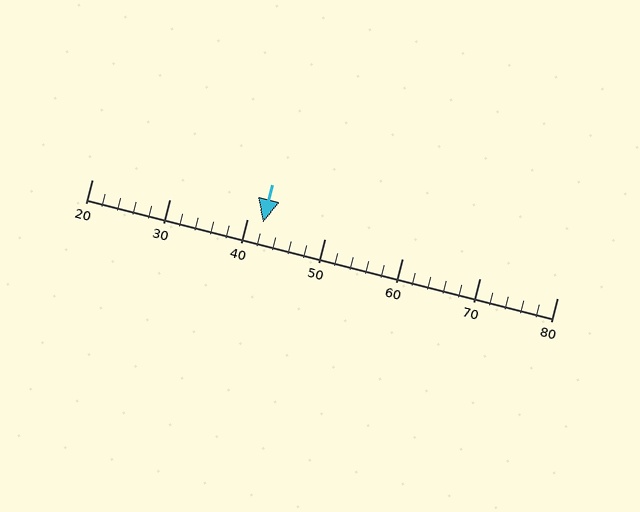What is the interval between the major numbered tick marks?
The major tick marks are spaced 10 units apart.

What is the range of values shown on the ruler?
The ruler shows values from 20 to 80.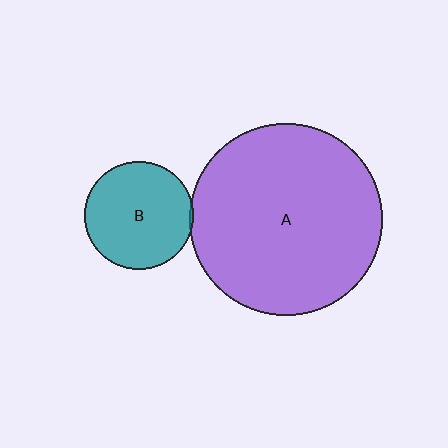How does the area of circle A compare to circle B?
Approximately 3.1 times.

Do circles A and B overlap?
Yes.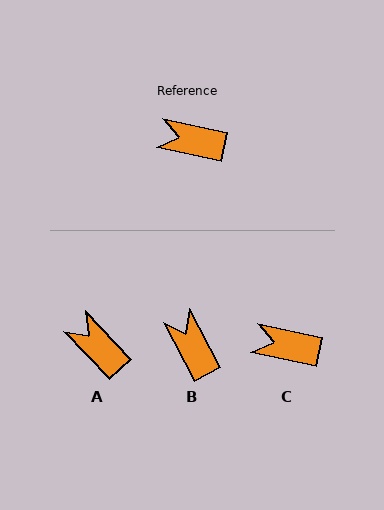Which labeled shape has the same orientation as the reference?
C.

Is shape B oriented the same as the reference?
No, it is off by about 50 degrees.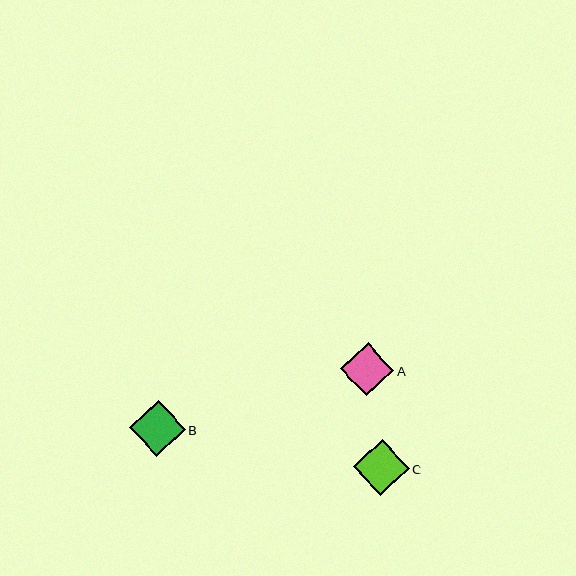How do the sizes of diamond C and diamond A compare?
Diamond C and diamond A are approximately the same size.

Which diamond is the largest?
Diamond C is the largest with a size of approximately 56 pixels.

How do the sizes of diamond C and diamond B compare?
Diamond C and diamond B are approximately the same size.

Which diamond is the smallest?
Diamond A is the smallest with a size of approximately 53 pixels.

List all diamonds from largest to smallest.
From largest to smallest: C, B, A.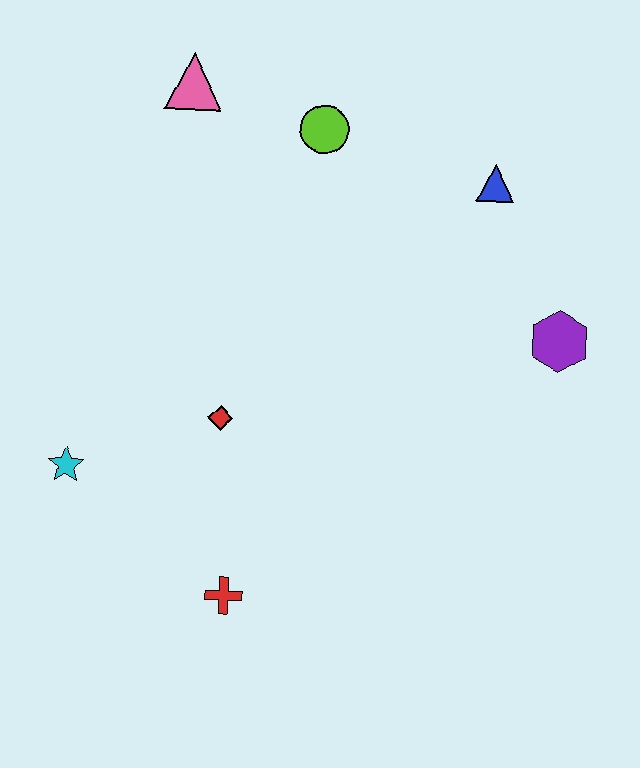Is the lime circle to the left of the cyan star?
No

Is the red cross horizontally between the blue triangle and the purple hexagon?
No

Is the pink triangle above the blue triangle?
Yes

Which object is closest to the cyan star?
The red diamond is closest to the cyan star.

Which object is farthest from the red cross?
The pink triangle is farthest from the red cross.